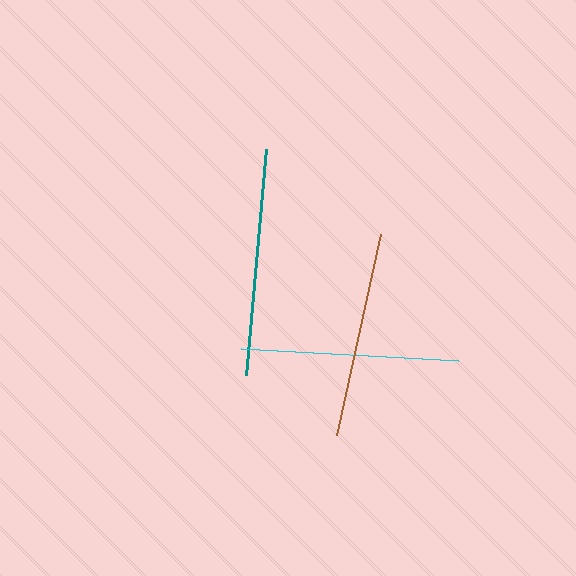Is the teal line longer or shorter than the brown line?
The teal line is longer than the brown line.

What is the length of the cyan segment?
The cyan segment is approximately 216 pixels long.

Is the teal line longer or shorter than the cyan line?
The teal line is longer than the cyan line.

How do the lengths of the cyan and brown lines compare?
The cyan and brown lines are approximately the same length.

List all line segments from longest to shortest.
From longest to shortest: teal, cyan, brown.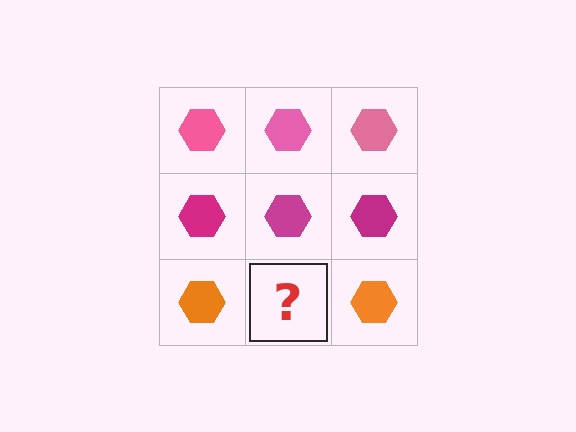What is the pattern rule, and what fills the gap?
The rule is that each row has a consistent color. The gap should be filled with an orange hexagon.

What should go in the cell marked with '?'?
The missing cell should contain an orange hexagon.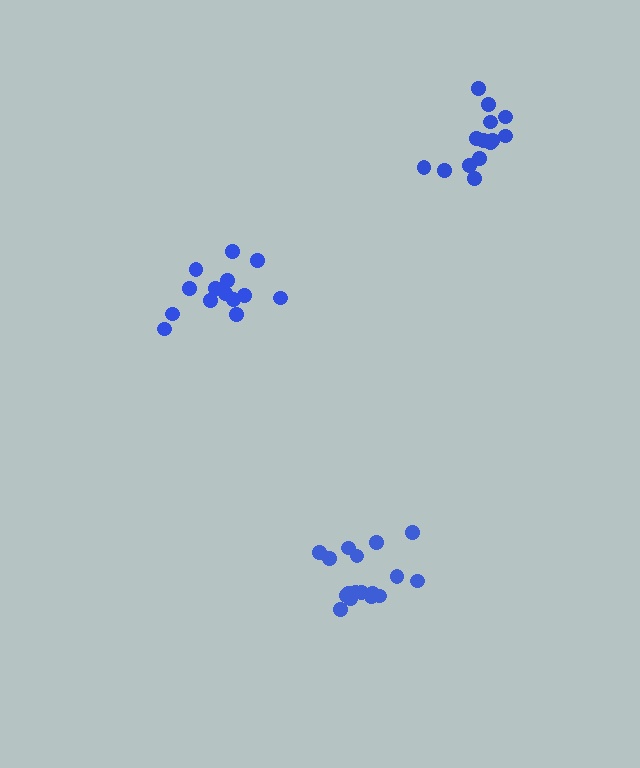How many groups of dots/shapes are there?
There are 3 groups.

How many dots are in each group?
Group 1: 14 dots, Group 2: 18 dots, Group 3: 14 dots (46 total).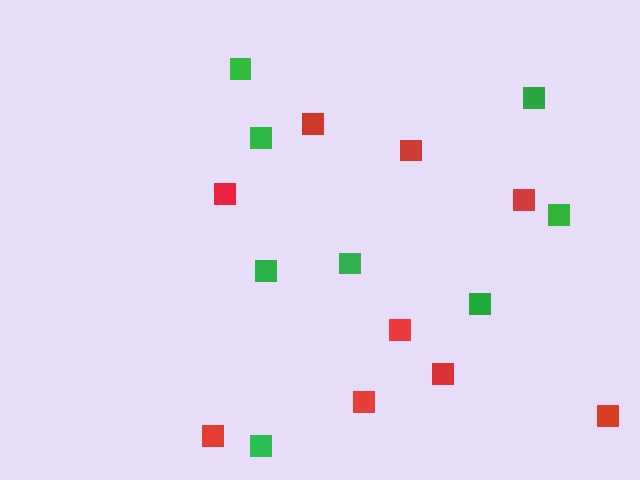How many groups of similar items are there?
There are 2 groups: one group of red squares (9) and one group of green squares (8).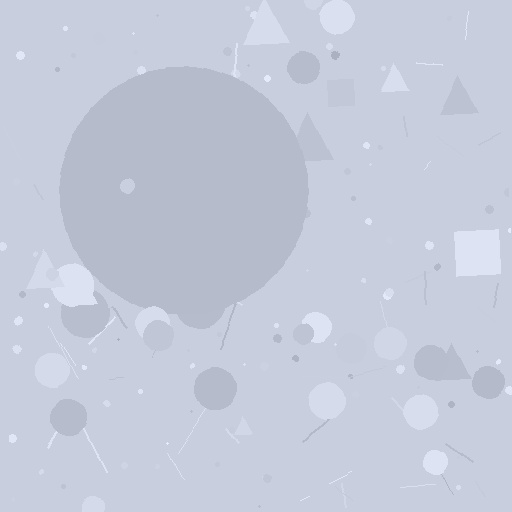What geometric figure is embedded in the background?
A circle is embedded in the background.